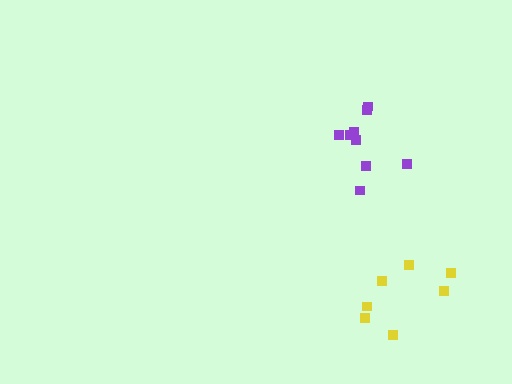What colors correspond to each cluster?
The clusters are colored: purple, yellow.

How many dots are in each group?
Group 1: 9 dots, Group 2: 7 dots (16 total).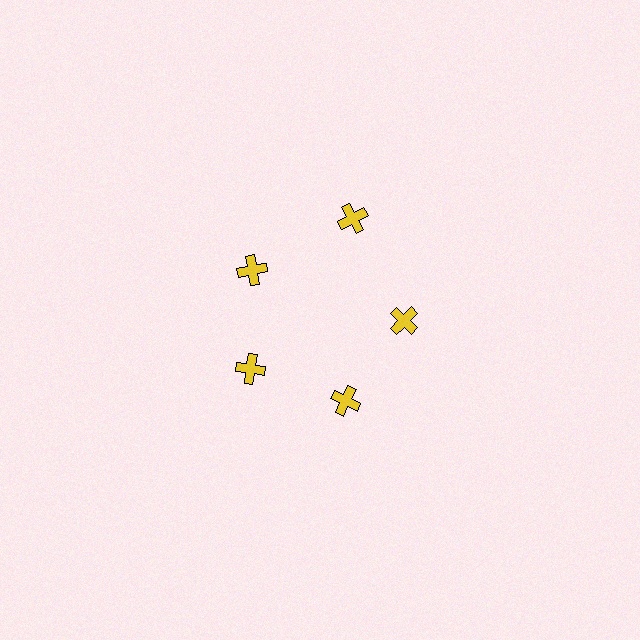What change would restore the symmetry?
The symmetry would be restored by moving it inward, back onto the ring so that all 5 crosses sit at equal angles and equal distance from the center.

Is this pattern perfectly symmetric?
No. The 5 yellow crosses are arranged in a ring, but one element near the 1 o'clock position is pushed outward from the center, breaking the 5-fold rotational symmetry.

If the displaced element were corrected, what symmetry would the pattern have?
It would have 5-fold rotational symmetry — the pattern would map onto itself every 72 degrees.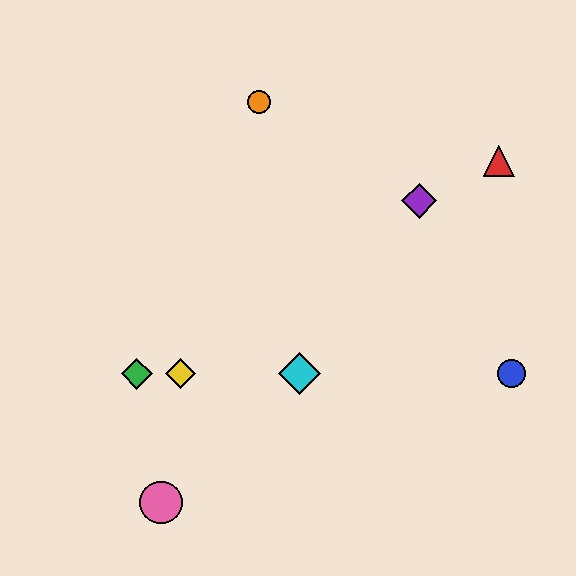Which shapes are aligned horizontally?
The blue circle, the green diamond, the yellow diamond, the cyan diamond are aligned horizontally.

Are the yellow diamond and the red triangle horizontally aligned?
No, the yellow diamond is at y≈374 and the red triangle is at y≈161.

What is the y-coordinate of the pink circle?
The pink circle is at y≈502.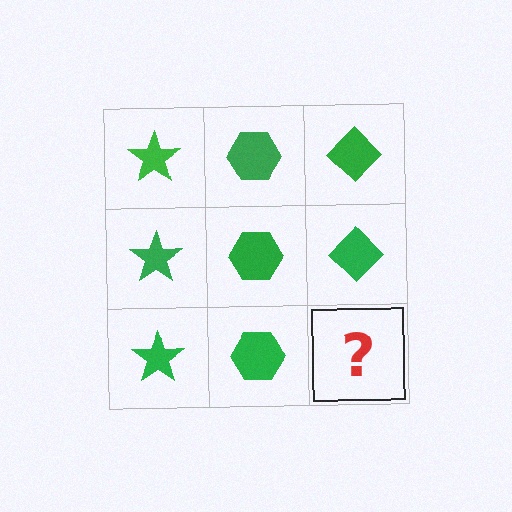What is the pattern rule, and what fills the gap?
The rule is that each column has a consistent shape. The gap should be filled with a green diamond.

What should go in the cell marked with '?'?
The missing cell should contain a green diamond.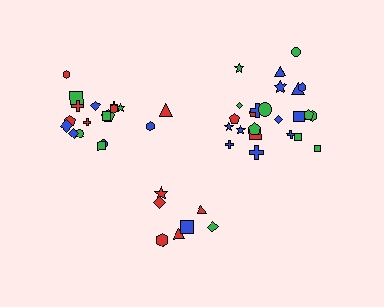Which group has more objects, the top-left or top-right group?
The top-right group.